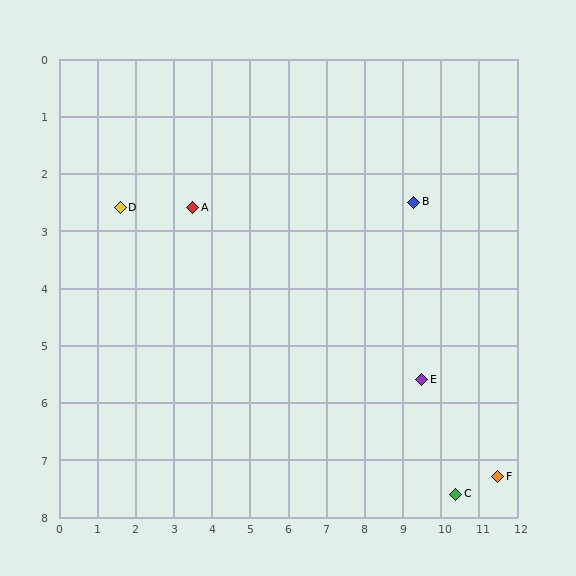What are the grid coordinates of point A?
Point A is at approximately (3.5, 2.6).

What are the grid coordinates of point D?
Point D is at approximately (1.6, 2.6).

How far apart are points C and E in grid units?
Points C and E are about 2.2 grid units apart.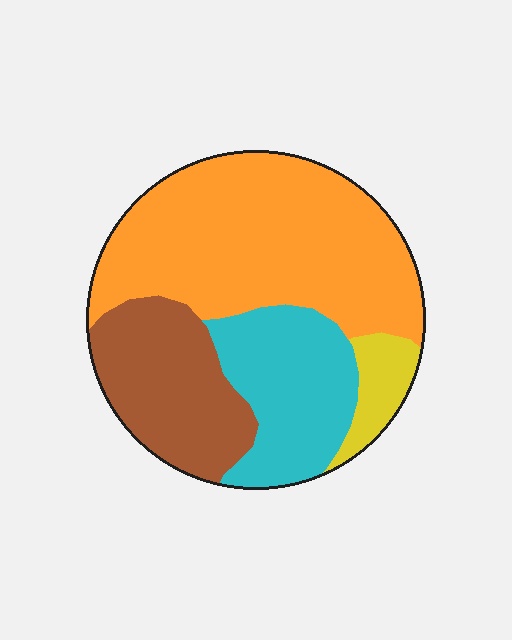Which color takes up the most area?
Orange, at roughly 50%.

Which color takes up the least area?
Yellow, at roughly 5%.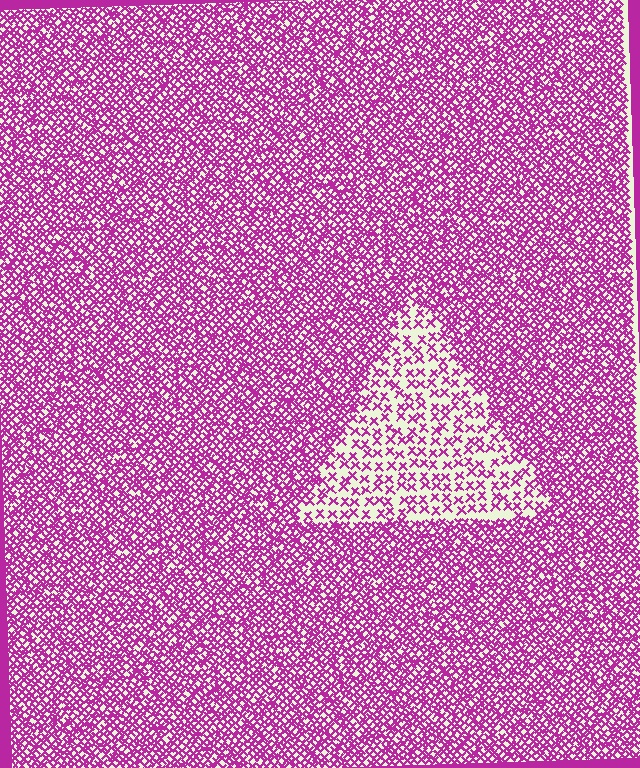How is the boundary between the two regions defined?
The boundary is defined by a change in element density (approximately 2.4x ratio). All elements are the same color, size, and shape.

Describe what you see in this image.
The image contains small magenta elements arranged at two different densities. A triangle-shaped region is visible where the elements are less densely packed than the surrounding area.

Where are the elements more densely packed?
The elements are more densely packed outside the triangle boundary.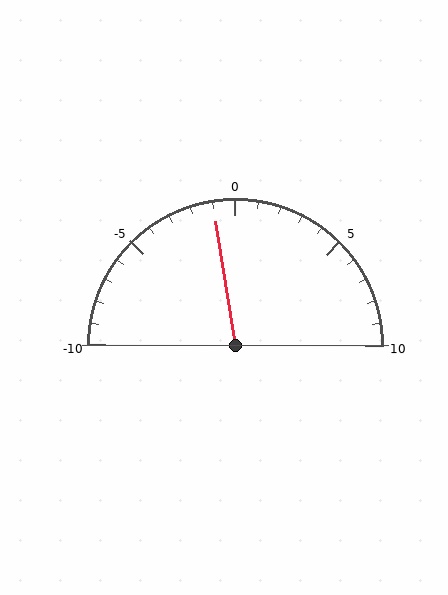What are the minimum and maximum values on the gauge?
The gauge ranges from -10 to 10.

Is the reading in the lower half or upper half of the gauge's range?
The reading is in the lower half of the range (-10 to 10).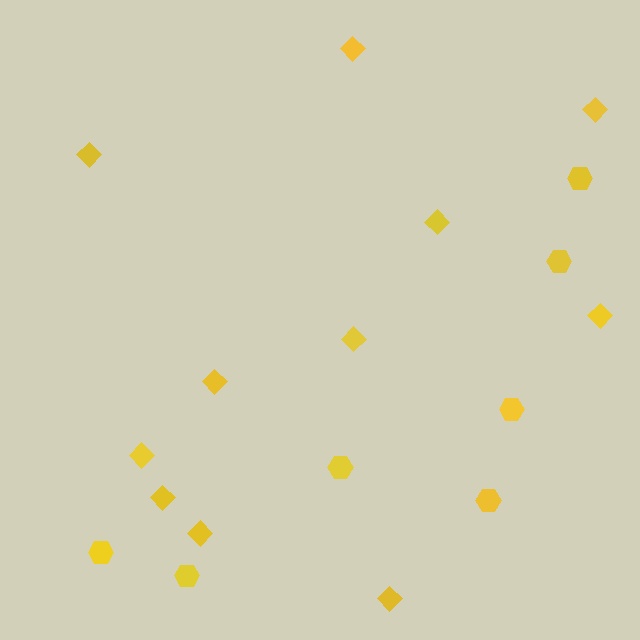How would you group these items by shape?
There are 2 groups: one group of diamonds (11) and one group of hexagons (7).